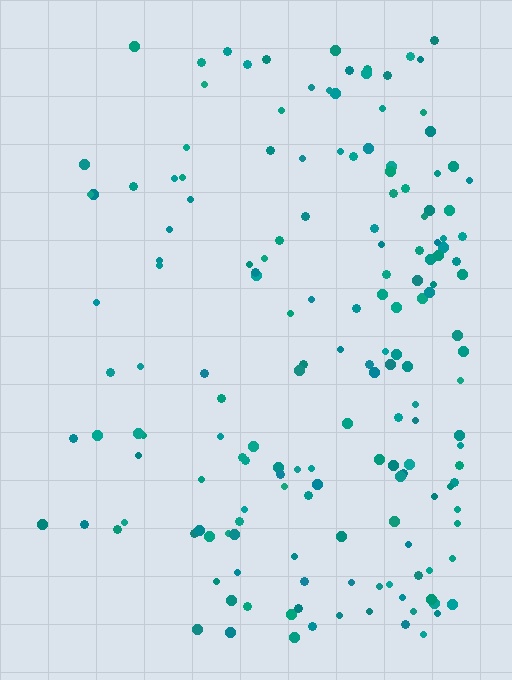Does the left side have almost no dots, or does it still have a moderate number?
Still a moderate number, just noticeably fewer than the right.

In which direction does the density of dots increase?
From left to right, with the right side densest.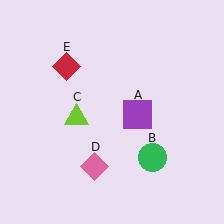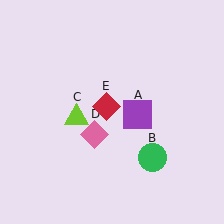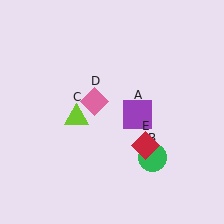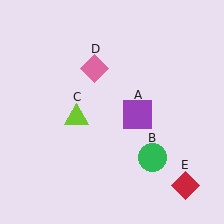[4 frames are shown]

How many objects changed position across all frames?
2 objects changed position: pink diamond (object D), red diamond (object E).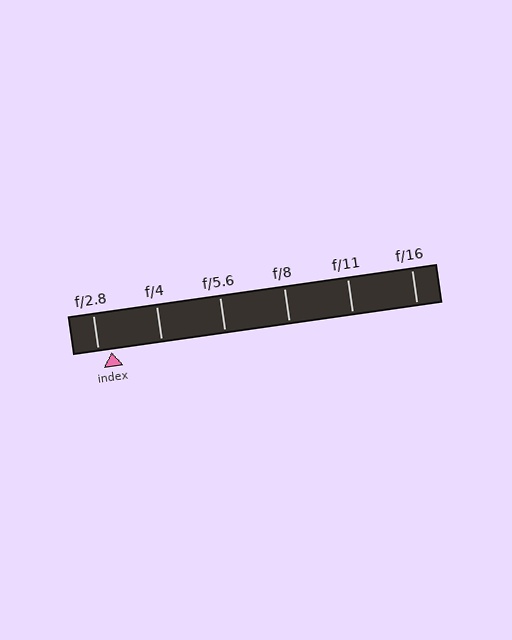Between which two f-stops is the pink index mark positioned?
The index mark is between f/2.8 and f/4.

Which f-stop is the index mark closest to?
The index mark is closest to f/2.8.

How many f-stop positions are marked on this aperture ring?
There are 6 f-stop positions marked.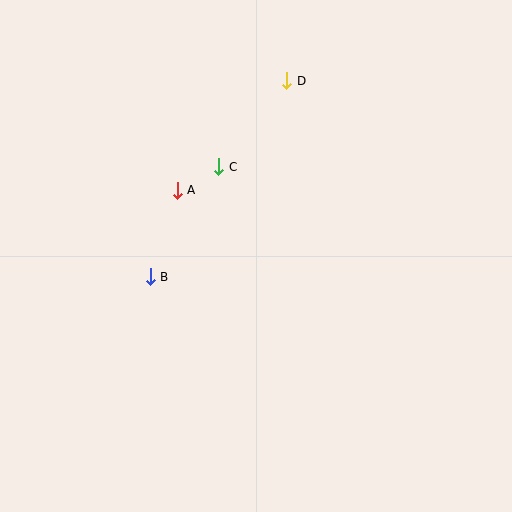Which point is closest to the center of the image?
Point C at (219, 167) is closest to the center.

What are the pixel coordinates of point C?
Point C is at (219, 167).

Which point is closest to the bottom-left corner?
Point B is closest to the bottom-left corner.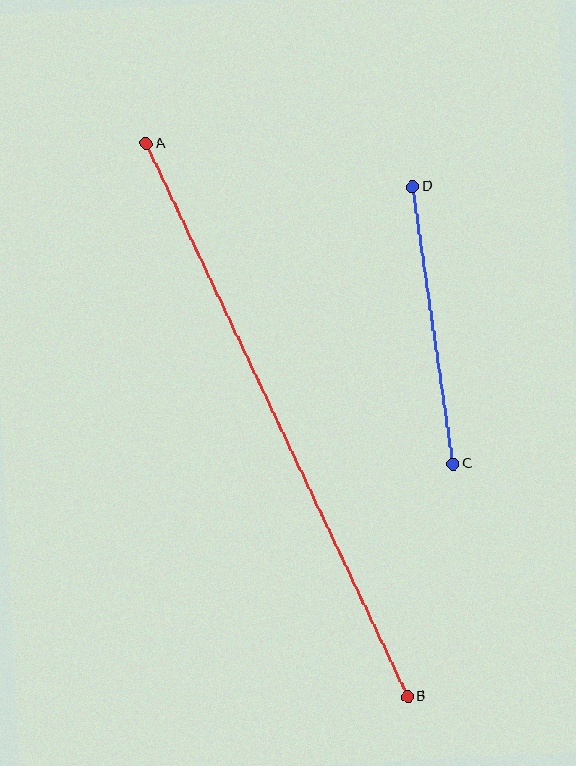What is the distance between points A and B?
The distance is approximately 612 pixels.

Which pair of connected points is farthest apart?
Points A and B are farthest apart.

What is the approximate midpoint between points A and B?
The midpoint is at approximately (277, 420) pixels.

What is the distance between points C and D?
The distance is approximately 280 pixels.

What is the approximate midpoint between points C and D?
The midpoint is at approximately (433, 325) pixels.